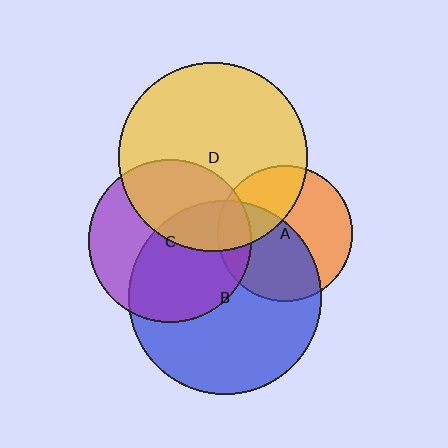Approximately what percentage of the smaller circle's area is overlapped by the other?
Approximately 35%.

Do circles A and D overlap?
Yes.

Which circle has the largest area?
Circle B (blue).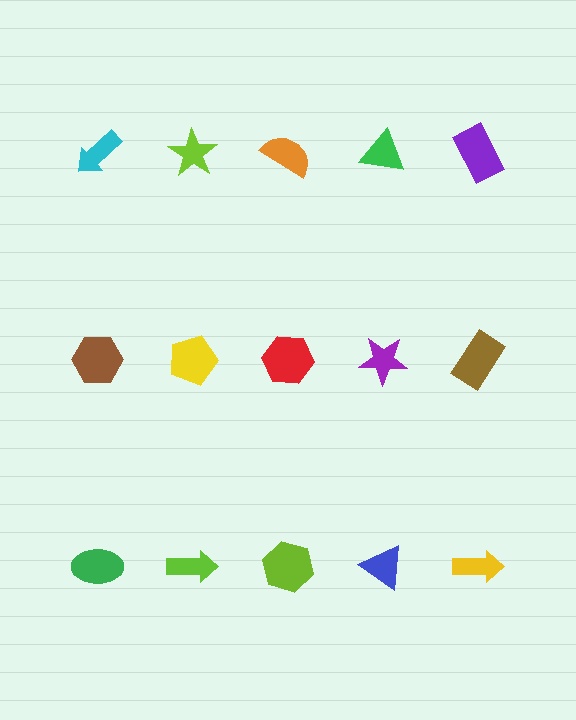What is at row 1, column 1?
A cyan arrow.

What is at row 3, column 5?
A yellow arrow.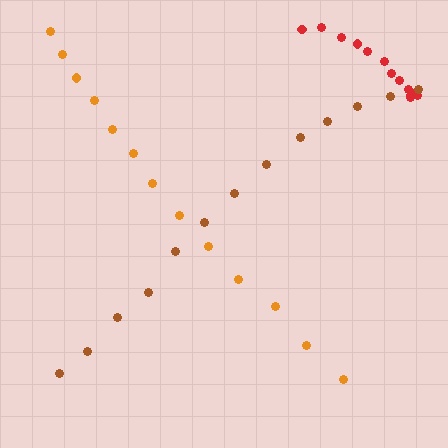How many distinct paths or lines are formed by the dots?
There are 3 distinct paths.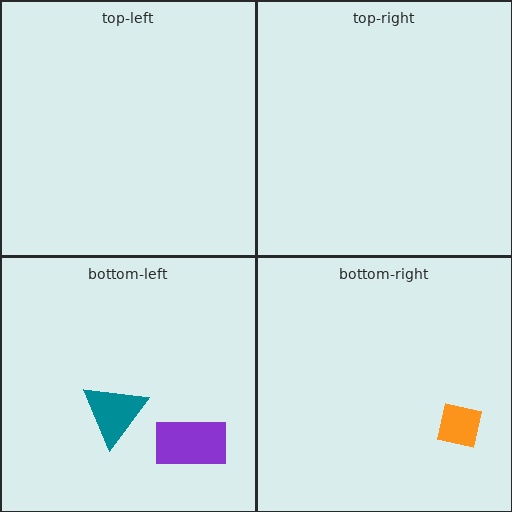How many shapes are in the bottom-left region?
2.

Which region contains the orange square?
The bottom-right region.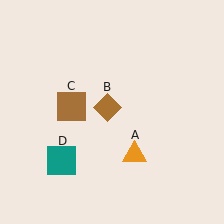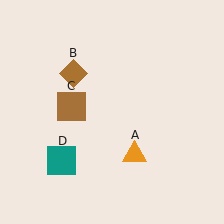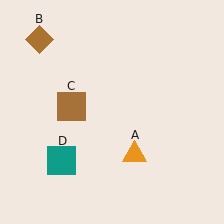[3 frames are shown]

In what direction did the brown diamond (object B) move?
The brown diamond (object B) moved up and to the left.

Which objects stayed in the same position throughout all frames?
Orange triangle (object A) and brown square (object C) and teal square (object D) remained stationary.